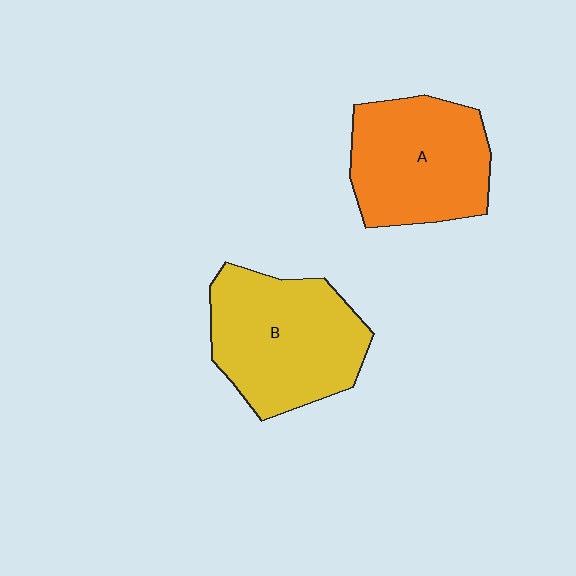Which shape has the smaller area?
Shape A (orange).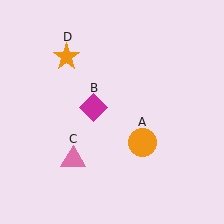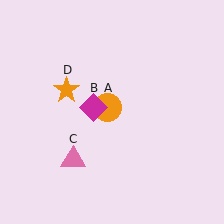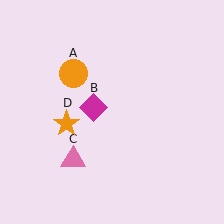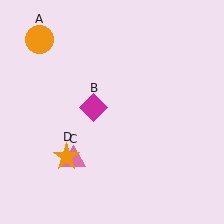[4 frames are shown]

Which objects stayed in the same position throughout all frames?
Magenta diamond (object B) and pink triangle (object C) remained stationary.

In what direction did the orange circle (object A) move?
The orange circle (object A) moved up and to the left.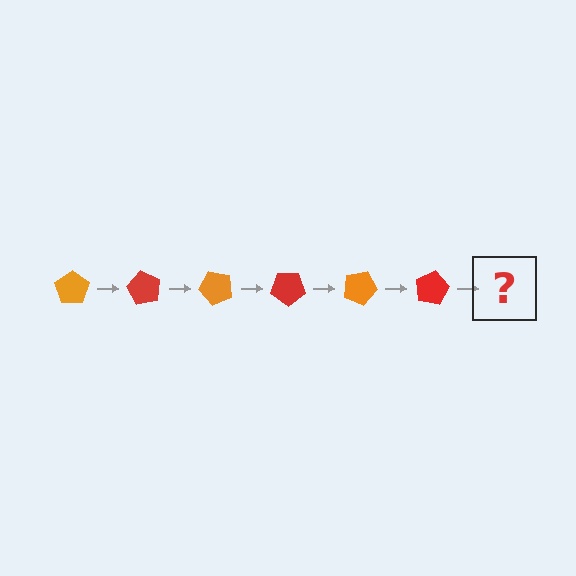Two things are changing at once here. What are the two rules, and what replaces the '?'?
The two rules are that it rotates 60 degrees each step and the color cycles through orange and red. The '?' should be an orange pentagon, rotated 360 degrees from the start.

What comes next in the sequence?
The next element should be an orange pentagon, rotated 360 degrees from the start.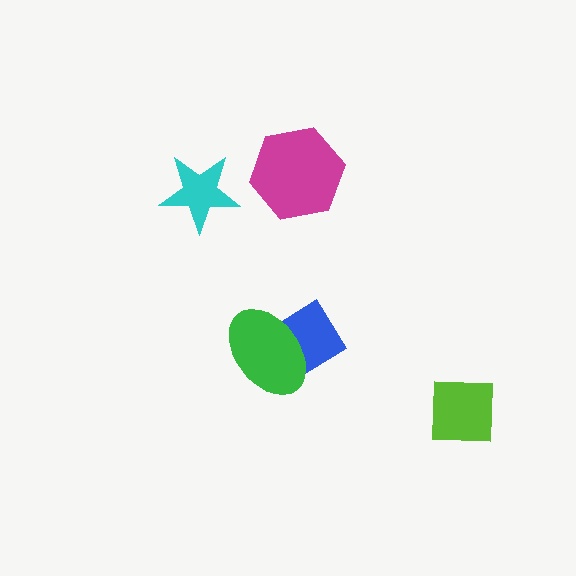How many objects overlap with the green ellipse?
1 object overlaps with the green ellipse.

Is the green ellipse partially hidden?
No, no other shape covers it.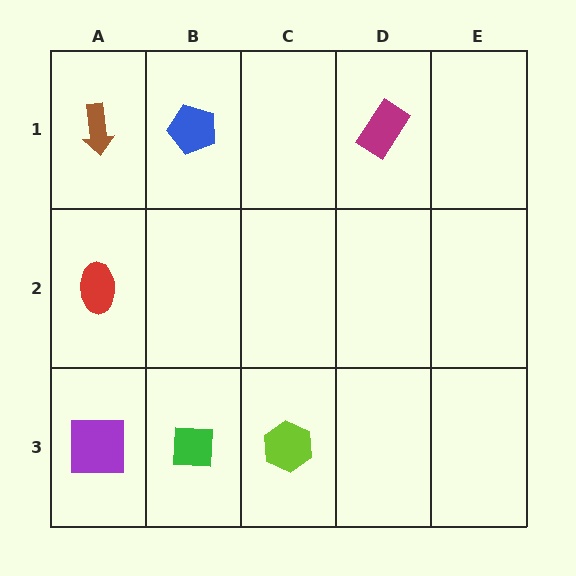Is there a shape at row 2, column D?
No, that cell is empty.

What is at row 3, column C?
A lime hexagon.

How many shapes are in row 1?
3 shapes.